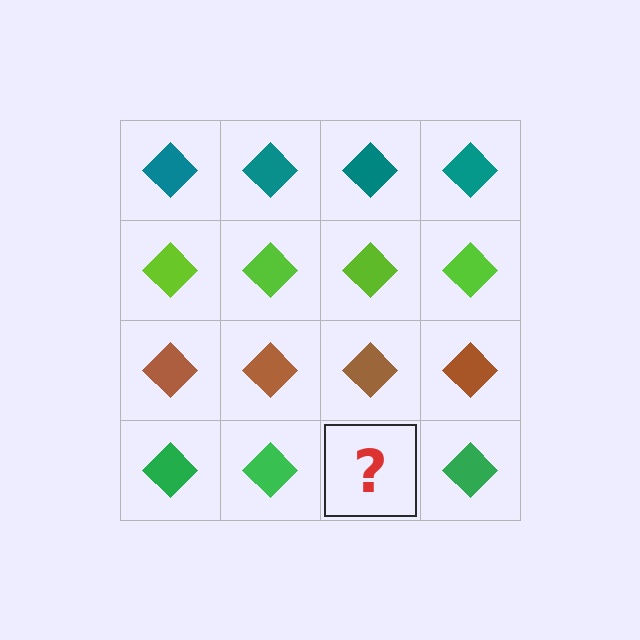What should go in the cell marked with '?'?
The missing cell should contain a green diamond.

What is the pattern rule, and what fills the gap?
The rule is that each row has a consistent color. The gap should be filled with a green diamond.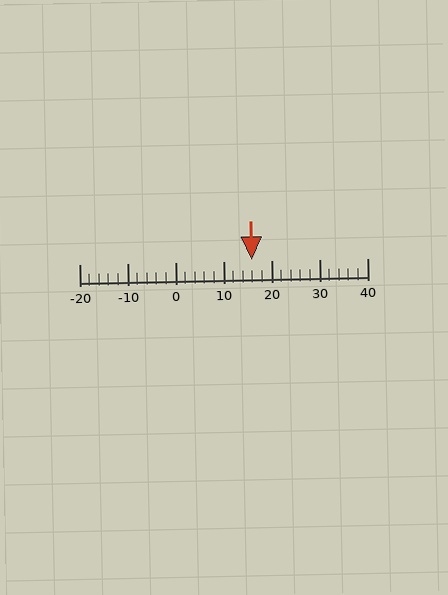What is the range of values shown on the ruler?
The ruler shows values from -20 to 40.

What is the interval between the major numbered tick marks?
The major tick marks are spaced 10 units apart.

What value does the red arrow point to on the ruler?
The red arrow points to approximately 16.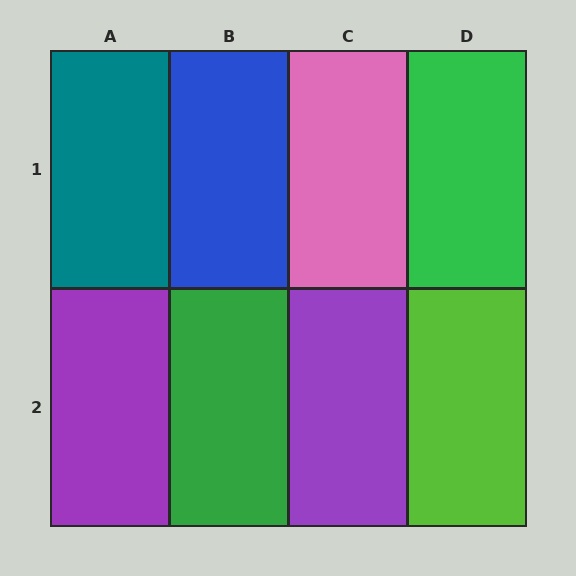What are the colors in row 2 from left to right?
Purple, green, purple, lime.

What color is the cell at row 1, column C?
Pink.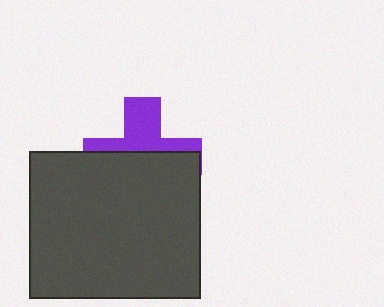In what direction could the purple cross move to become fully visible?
The purple cross could move up. That would shift it out from behind the dark gray rectangle entirely.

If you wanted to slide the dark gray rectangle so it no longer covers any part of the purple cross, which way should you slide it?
Slide it down — that is the most direct way to separate the two shapes.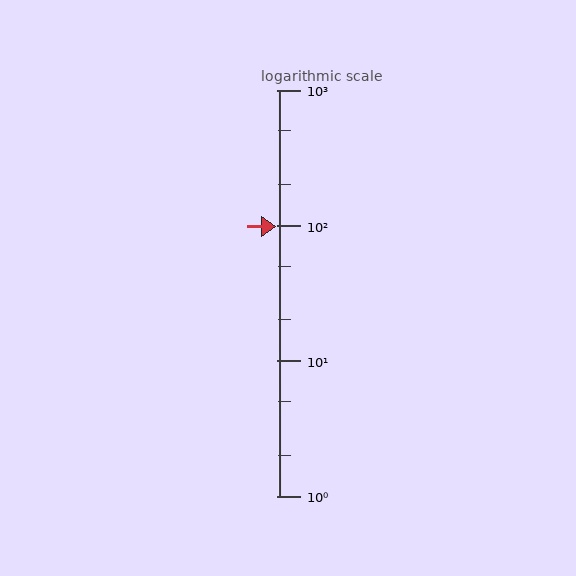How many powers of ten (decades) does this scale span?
The scale spans 3 decades, from 1 to 1000.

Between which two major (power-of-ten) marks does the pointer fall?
The pointer is between 10 and 100.